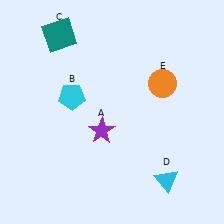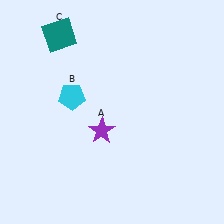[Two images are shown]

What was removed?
The cyan triangle (D), the orange circle (E) were removed in Image 2.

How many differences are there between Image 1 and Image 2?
There are 2 differences between the two images.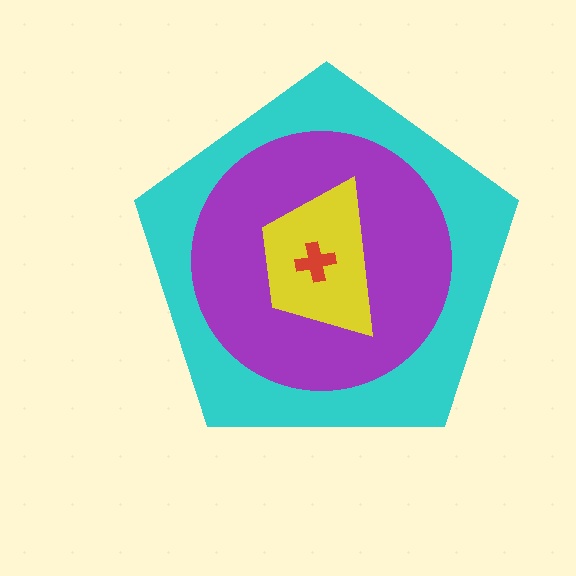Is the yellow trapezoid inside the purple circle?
Yes.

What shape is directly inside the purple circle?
The yellow trapezoid.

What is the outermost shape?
The cyan pentagon.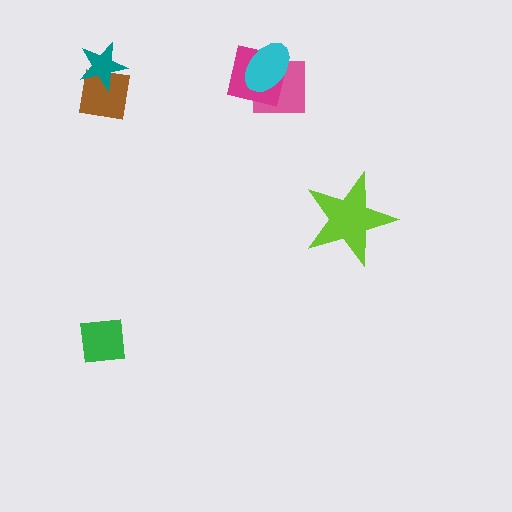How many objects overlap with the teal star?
1 object overlaps with the teal star.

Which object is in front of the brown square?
The teal star is in front of the brown square.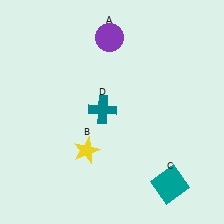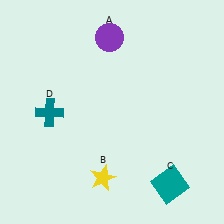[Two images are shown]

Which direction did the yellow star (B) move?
The yellow star (B) moved down.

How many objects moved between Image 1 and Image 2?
2 objects moved between the two images.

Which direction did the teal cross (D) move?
The teal cross (D) moved left.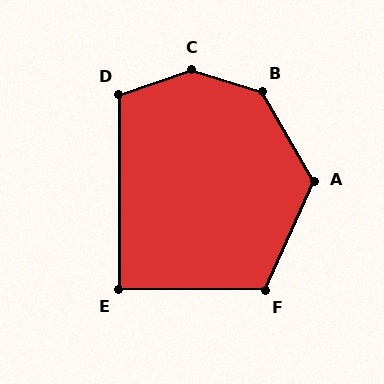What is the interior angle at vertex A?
Approximately 126 degrees (obtuse).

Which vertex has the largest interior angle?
C, at approximately 144 degrees.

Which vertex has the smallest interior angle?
E, at approximately 90 degrees.